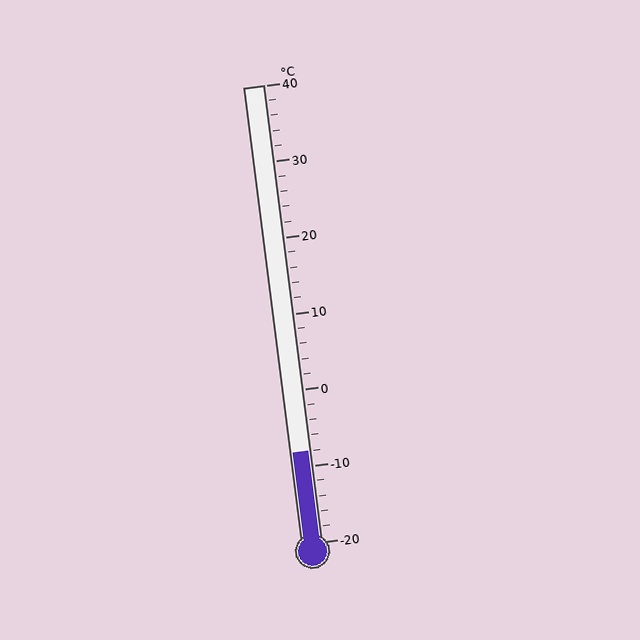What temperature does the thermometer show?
The thermometer shows approximately -8°C.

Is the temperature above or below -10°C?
The temperature is above -10°C.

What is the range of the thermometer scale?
The thermometer scale ranges from -20°C to 40°C.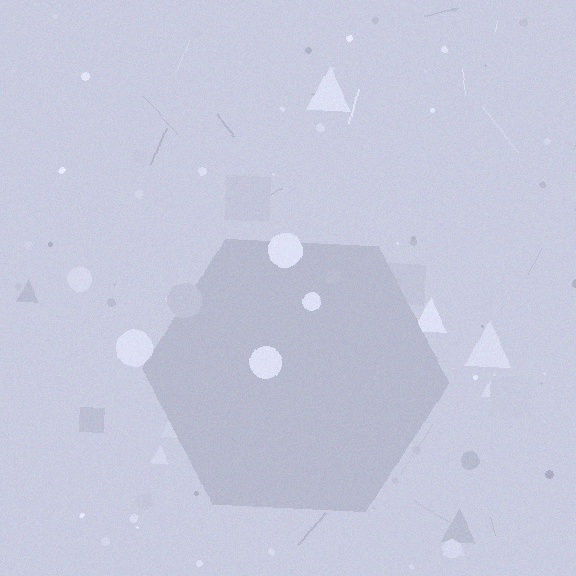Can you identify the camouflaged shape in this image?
The camouflaged shape is a hexagon.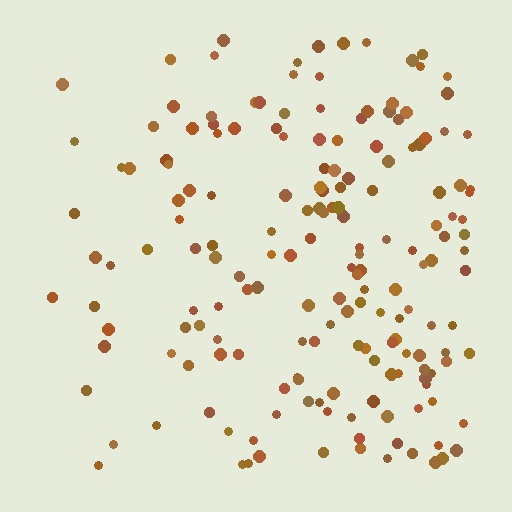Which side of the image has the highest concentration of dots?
The right.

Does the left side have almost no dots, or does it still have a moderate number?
Still a moderate number, just noticeably fewer than the right.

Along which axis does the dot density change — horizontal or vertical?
Horizontal.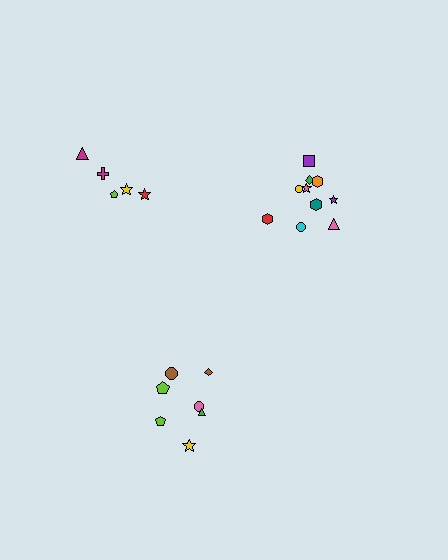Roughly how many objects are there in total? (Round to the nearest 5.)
Roughly 20 objects in total.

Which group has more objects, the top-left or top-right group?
The top-right group.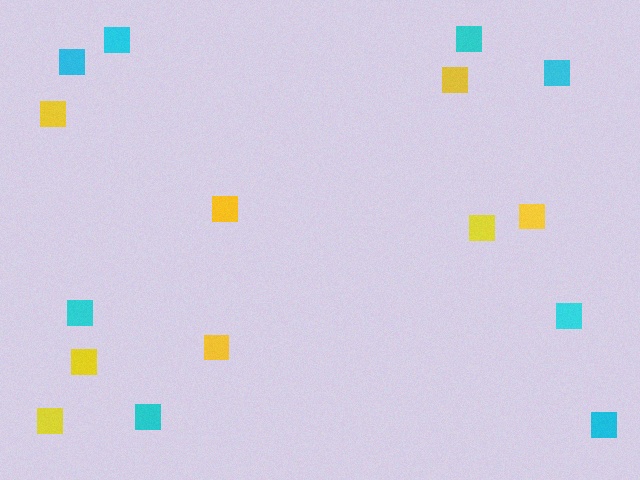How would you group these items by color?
There are 2 groups: one group of yellow squares (8) and one group of cyan squares (8).